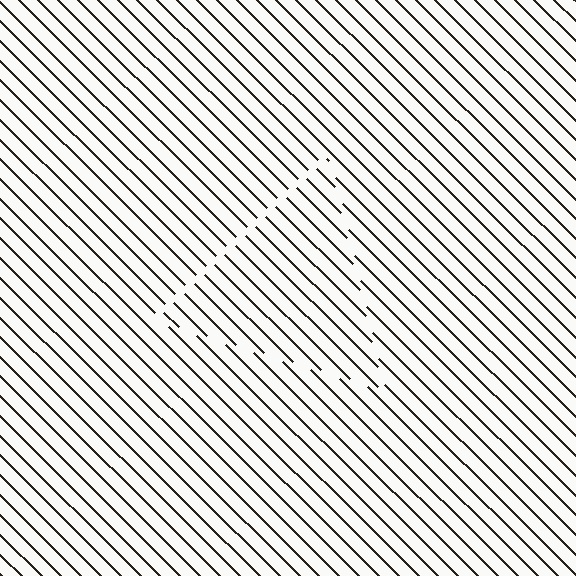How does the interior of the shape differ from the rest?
The interior of the shape contains the same grating, shifted by half a period — the contour is defined by the phase discontinuity where line-ends from the inner and outer gratings abut.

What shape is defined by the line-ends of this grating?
An illusory triangle. The interior of the shape contains the same grating, shifted by half a period — the contour is defined by the phase discontinuity where line-ends from the inner and outer gratings abut.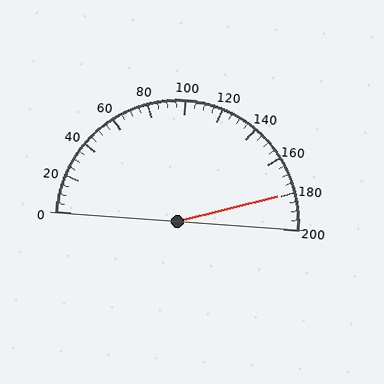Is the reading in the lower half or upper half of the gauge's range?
The reading is in the upper half of the range (0 to 200).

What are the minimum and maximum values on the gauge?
The gauge ranges from 0 to 200.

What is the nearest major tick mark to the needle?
The nearest major tick mark is 180.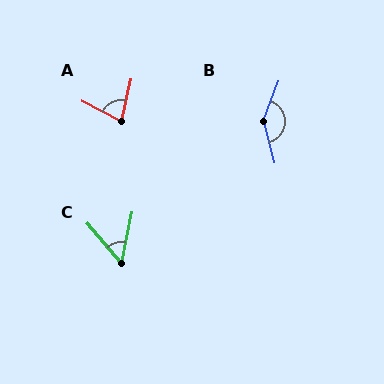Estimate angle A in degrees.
Approximately 75 degrees.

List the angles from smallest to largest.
C (52°), A (75°), B (145°).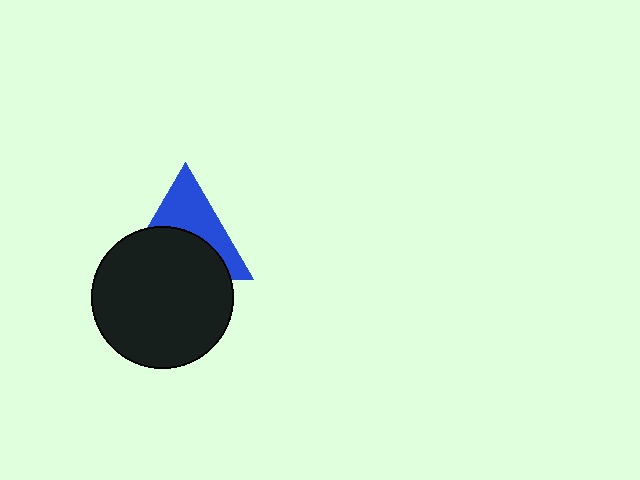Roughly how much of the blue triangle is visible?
About half of it is visible (roughly 46%).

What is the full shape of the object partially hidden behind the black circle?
The partially hidden object is a blue triangle.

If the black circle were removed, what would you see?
You would see the complete blue triangle.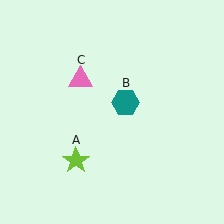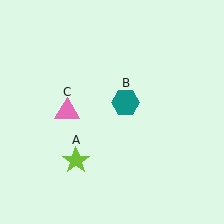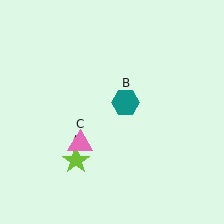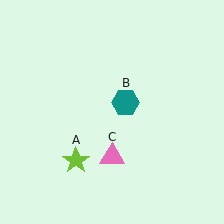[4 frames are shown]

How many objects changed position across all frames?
1 object changed position: pink triangle (object C).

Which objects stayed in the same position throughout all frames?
Lime star (object A) and teal hexagon (object B) remained stationary.